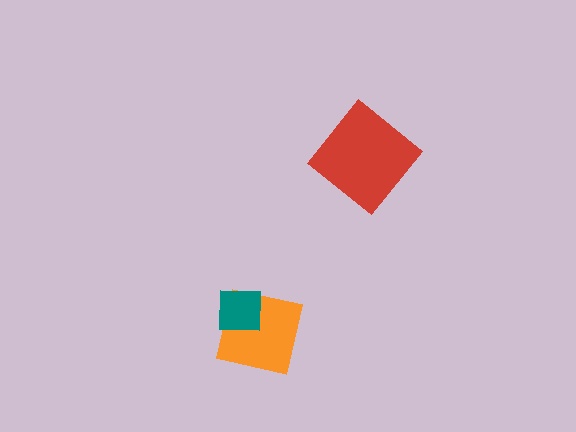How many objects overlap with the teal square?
1 object overlaps with the teal square.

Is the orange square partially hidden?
Yes, it is partially covered by another shape.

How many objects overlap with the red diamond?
0 objects overlap with the red diamond.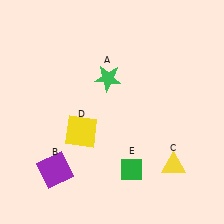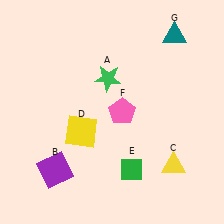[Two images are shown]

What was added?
A pink pentagon (F), a teal triangle (G) were added in Image 2.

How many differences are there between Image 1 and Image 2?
There are 2 differences between the two images.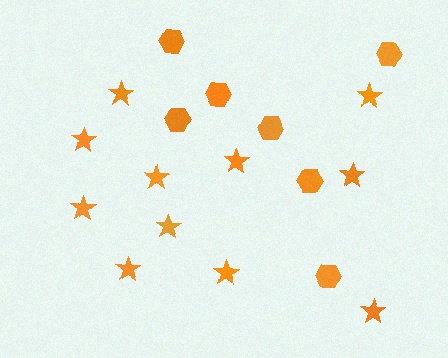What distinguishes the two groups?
There are 2 groups: one group of stars (11) and one group of hexagons (7).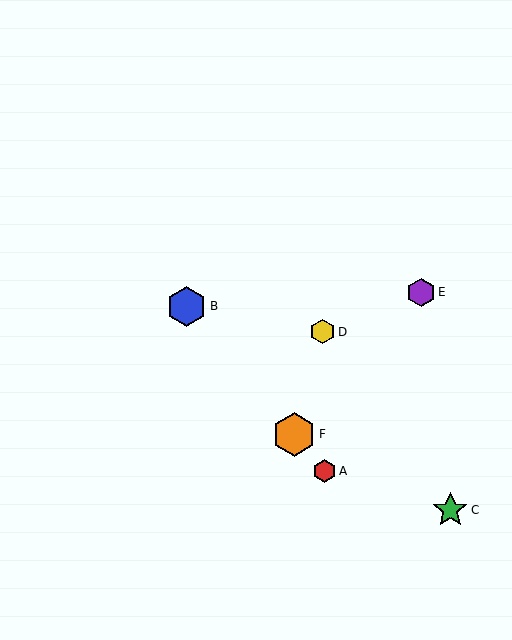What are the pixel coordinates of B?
Object B is at (187, 306).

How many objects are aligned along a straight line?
3 objects (A, B, F) are aligned along a straight line.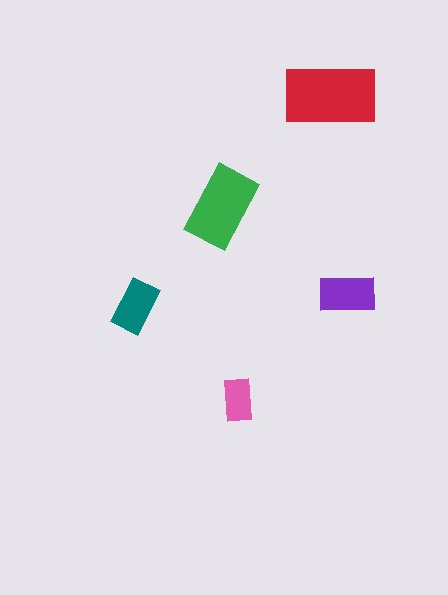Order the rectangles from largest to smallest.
the red one, the green one, the purple one, the teal one, the pink one.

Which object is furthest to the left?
The teal rectangle is leftmost.